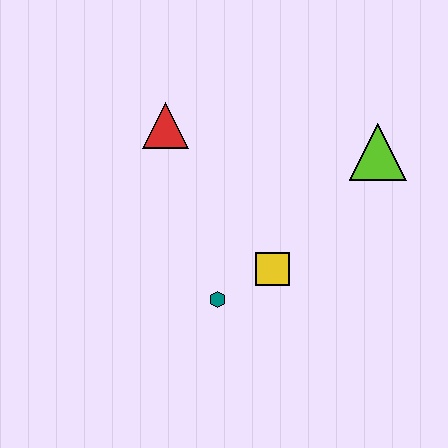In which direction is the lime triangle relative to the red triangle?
The lime triangle is to the right of the red triangle.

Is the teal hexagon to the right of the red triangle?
Yes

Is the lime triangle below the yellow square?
No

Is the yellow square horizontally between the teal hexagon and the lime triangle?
Yes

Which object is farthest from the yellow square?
The red triangle is farthest from the yellow square.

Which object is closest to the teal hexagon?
The yellow square is closest to the teal hexagon.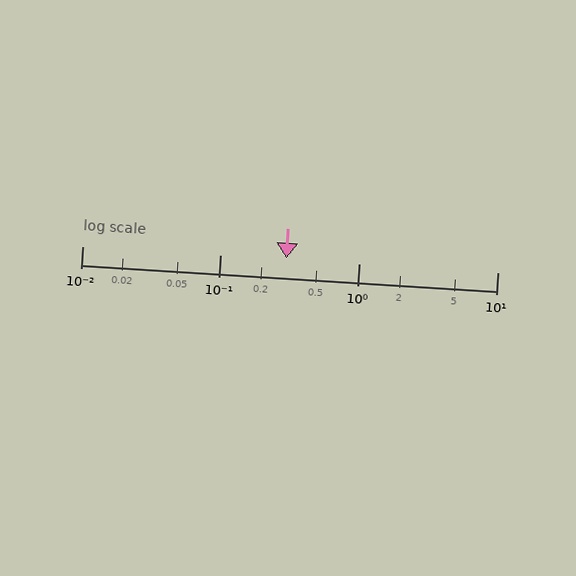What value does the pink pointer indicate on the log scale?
The pointer indicates approximately 0.3.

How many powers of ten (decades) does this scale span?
The scale spans 3 decades, from 0.01 to 10.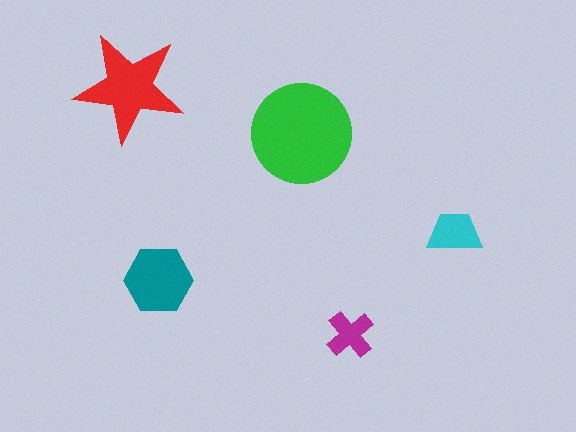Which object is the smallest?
The magenta cross.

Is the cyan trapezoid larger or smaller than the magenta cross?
Larger.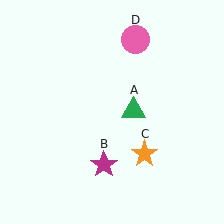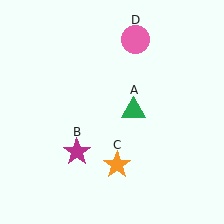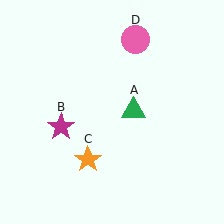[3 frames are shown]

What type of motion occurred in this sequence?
The magenta star (object B), orange star (object C) rotated clockwise around the center of the scene.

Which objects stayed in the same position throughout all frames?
Green triangle (object A) and pink circle (object D) remained stationary.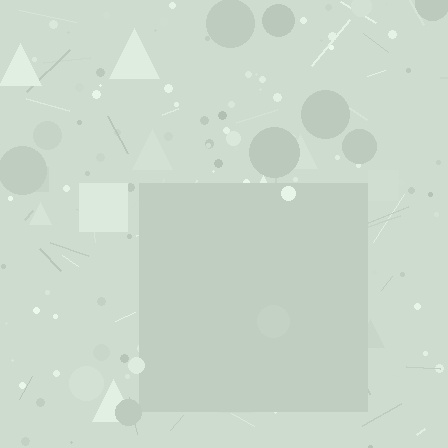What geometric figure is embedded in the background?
A square is embedded in the background.